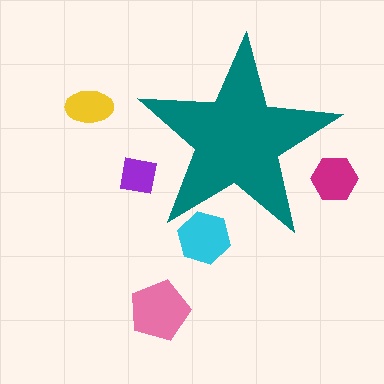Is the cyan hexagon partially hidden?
Yes, the cyan hexagon is partially hidden behind the teal star.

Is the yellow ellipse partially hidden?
No, the yellow ellipse is fully visible.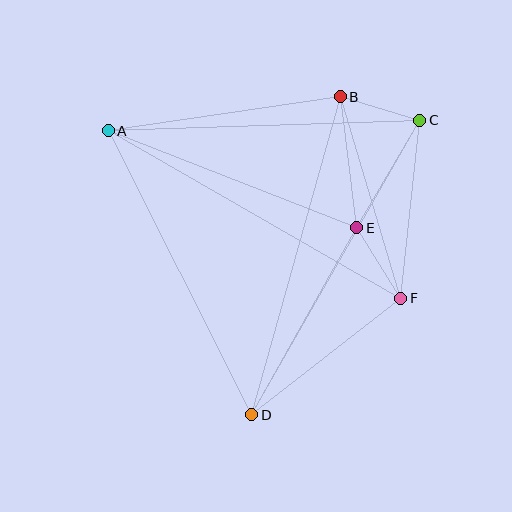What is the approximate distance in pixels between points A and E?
The distance between A and E is approximately 267 pixels.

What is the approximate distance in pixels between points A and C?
The distance between A and C is approximately 312 pixels.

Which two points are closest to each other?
Points B and C are closest to each other.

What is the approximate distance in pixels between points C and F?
The distance between C and F is approximately 179 pixels.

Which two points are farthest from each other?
Points C and D are farthest from each other.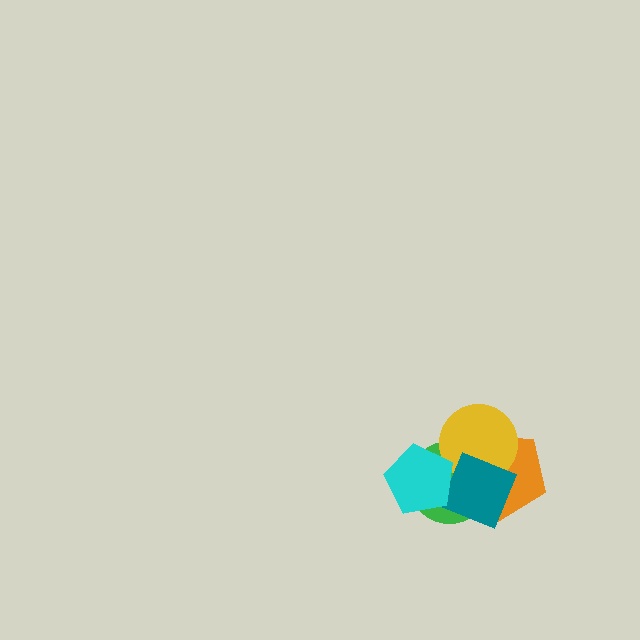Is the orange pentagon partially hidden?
Yes, it is partially covered by another shape.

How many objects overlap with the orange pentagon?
3 objects overlap with the orange pentagon.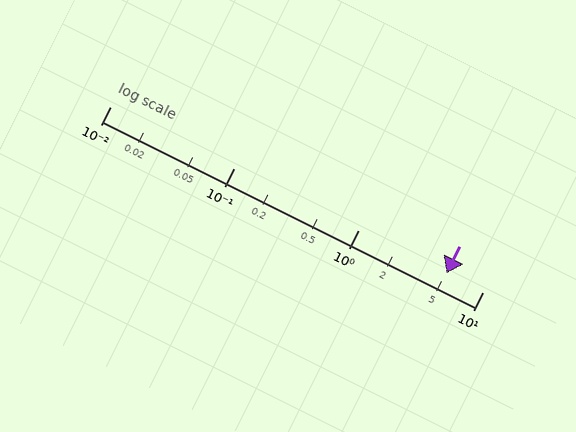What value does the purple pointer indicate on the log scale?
The pointer indicates approximately 5.1.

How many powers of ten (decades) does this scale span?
The scale spans 3 decades, from 0.01 to 10.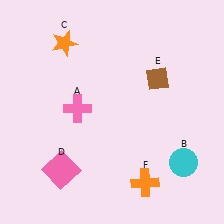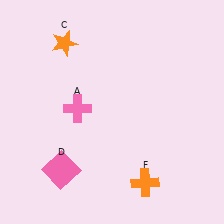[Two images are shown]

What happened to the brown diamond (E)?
The brown diamond (E) was removed in Image 2. It was in the top-right area of Image 1.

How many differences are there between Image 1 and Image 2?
There are 2 differences between the two images.